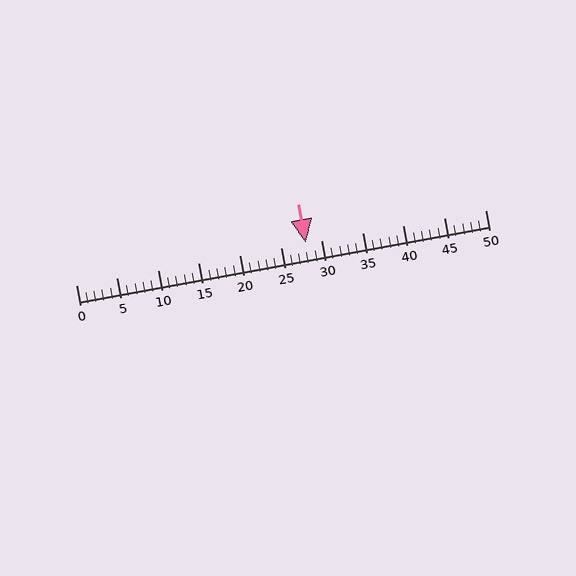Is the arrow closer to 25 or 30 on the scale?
The arrow is closer to 30.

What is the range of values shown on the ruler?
The ruler shows values from 0 to 50.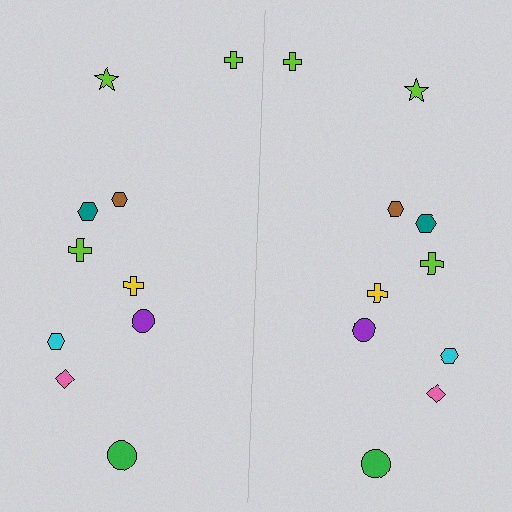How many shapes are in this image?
There are 20 shapes in this image.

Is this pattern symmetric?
Yes, this pattern has bilateral (reflection) symmetry.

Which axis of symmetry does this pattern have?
The pattern has a vertical axis of symmetry running through the center of the image.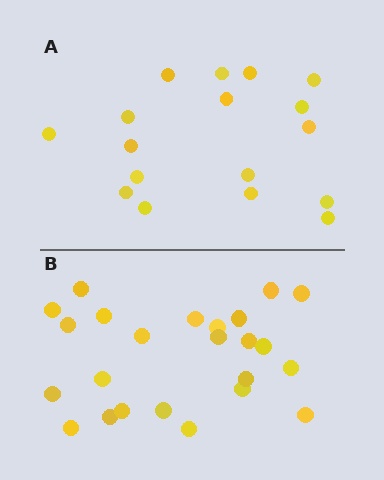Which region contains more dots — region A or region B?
Region B (the bottom region) has more dots.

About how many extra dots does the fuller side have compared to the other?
Region B has roughly 8 or so more dots than region A.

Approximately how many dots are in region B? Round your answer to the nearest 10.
About 20 dots. (The exact count is 24, which rounds to 20.)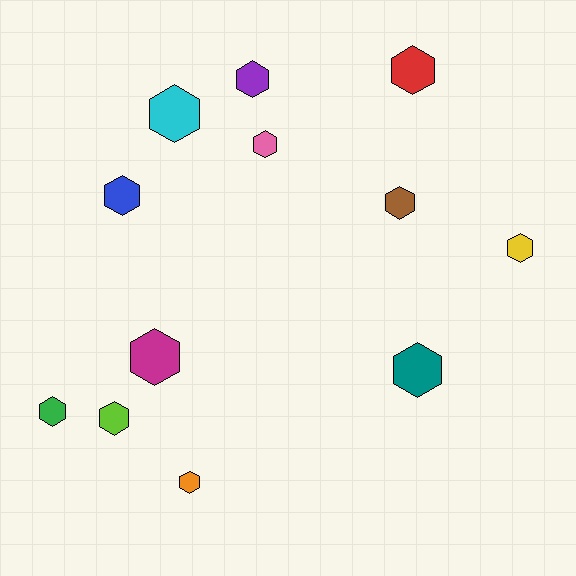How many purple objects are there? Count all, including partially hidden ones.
There is 1 purple object.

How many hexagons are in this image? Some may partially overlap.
There are 12 hexagons.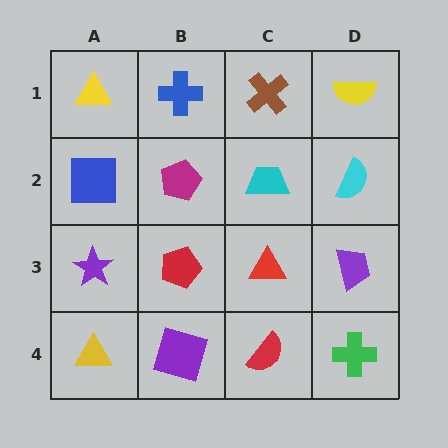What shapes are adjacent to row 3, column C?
A cyan trapezoid (row 2, column C), a red semicircle (row 4, column C), a red pentagon (row 3, column B), a purple trapezoid (row 3, column D).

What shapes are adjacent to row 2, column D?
A yellow semicircle (row 1, column D), a purple trapezoid (row 3, column D), a cyan trapezoid (row 2, column C).